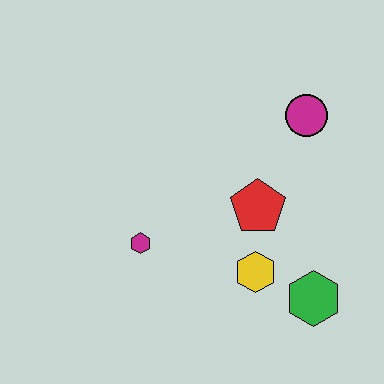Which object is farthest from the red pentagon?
The magenta hexagon is farthest from the red pentagon.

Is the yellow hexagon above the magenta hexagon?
No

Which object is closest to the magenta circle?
The red pentagon is closest to the magenta circle.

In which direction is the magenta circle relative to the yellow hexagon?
The magenta circle is above the yellow hexagon.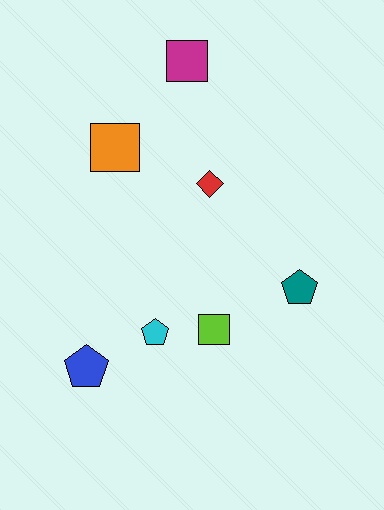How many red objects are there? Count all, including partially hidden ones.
There is 1 red object.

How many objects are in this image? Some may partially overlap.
There are 7 objects.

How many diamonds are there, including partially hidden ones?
There is 1 diamond.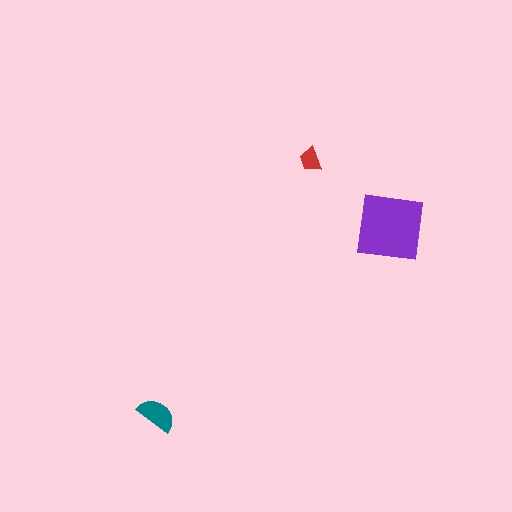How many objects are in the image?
There are 3 objects in the image.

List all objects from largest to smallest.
The purple square, the teal semicircle, the red trapezoid.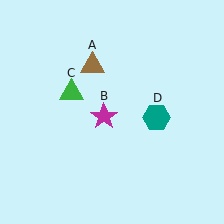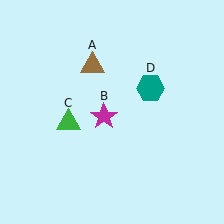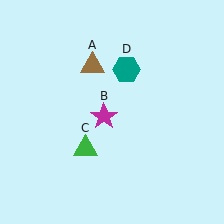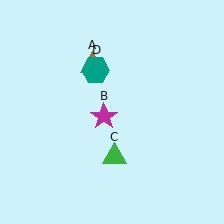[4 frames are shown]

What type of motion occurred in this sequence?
The green triangle (object C), teal hexagon (object D) rotated counterclockwise around the center of the scene.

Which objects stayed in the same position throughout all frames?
Brown triangle (object A) and magenta star (object B) remained stationary.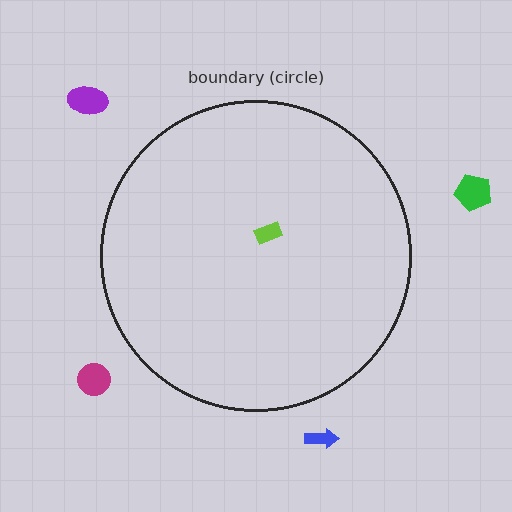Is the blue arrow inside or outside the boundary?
Outside.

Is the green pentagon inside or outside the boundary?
Outside.